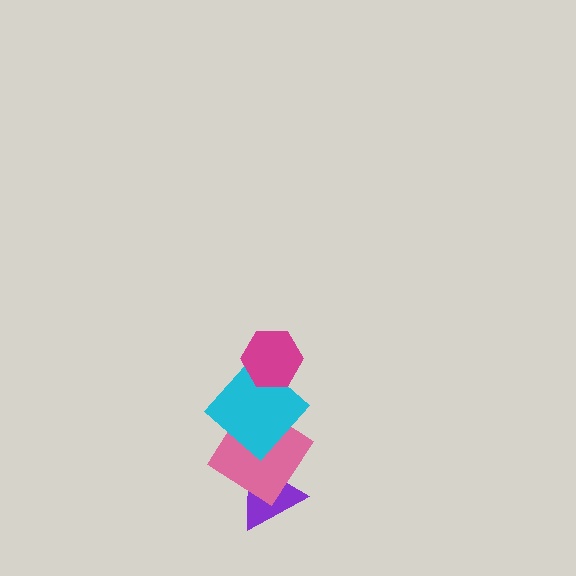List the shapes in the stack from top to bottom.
From top to bottom: the magenta hexagon, the cyan diamond, the pink diamond, the purple triangle.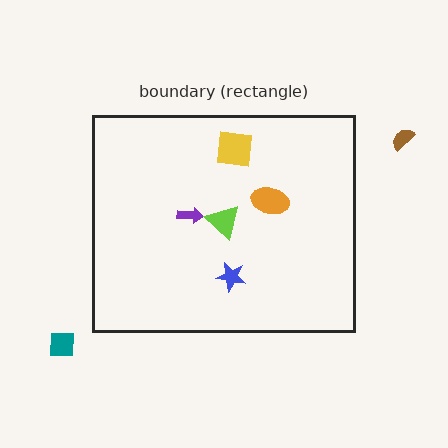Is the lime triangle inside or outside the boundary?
Inside.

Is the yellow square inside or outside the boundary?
Inside.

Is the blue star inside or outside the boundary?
Inside.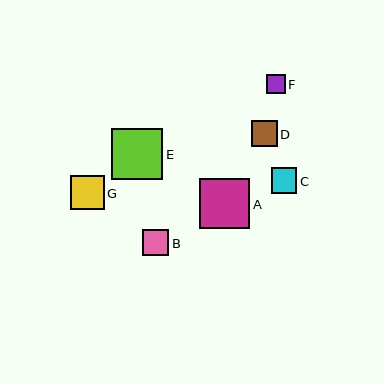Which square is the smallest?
Square F is the smallest with a size of approximately 19 pixels.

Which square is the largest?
Square E is the largest with a size of approximately 51 pixels.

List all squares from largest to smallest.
From largest to smallest: E, A, G, B, D, C, F.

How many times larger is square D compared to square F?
Square D is approximately 1.4 times the size of square F.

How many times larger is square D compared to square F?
Square D is approximately 1.4 times the size of square F.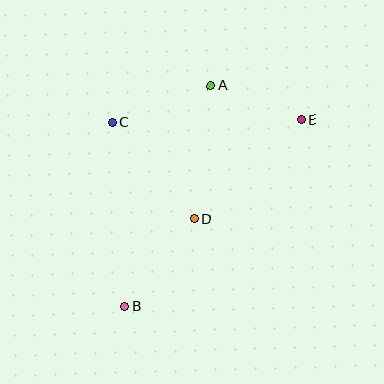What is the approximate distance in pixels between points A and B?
The distance between A and B is approximately 236 pixels.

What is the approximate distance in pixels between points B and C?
The distance between B and C is approximately 184 pixels.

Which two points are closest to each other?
Points A and E are closest to each other.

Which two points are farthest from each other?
Points B and E are farthest from each other.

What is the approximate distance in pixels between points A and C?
The distance between A and C is approximately 105 pixels.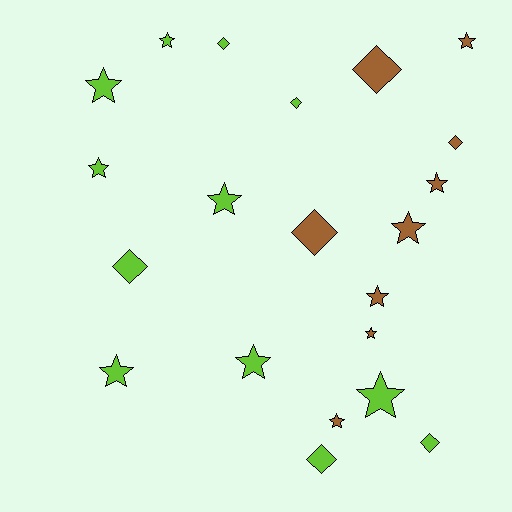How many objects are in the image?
There are 21 objects.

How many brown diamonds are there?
There are 3 brown diamonds.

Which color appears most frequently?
Lime, with 12 objects.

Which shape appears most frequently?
Star, with 13 objects.